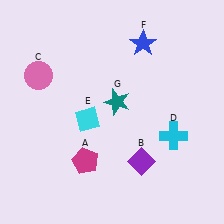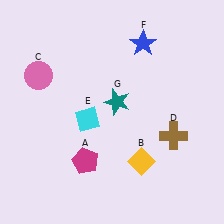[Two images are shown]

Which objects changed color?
B changed from purple to yellow. D changed from cyan to brown.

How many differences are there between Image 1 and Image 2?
There are 2 differences between the two images.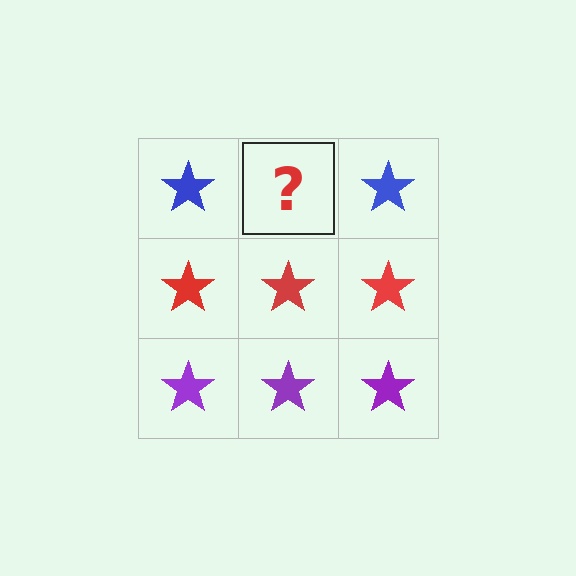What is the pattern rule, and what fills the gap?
The rule is that each row has a consistent color. The gap should be filled with a blue star.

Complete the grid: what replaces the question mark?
The question mark should be replaced with a blue star.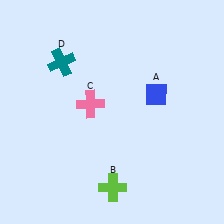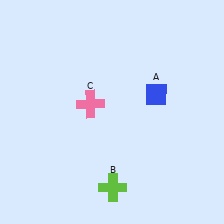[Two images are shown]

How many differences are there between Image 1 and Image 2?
There is 1 difference between the two images.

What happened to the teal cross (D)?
The teal cross (D) was removed in Image 2. It was in the top-left area of Image 1.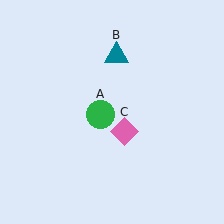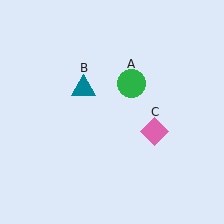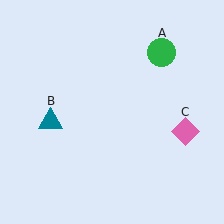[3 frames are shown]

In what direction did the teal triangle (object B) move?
The teal triangle (object B) moved down and to the left.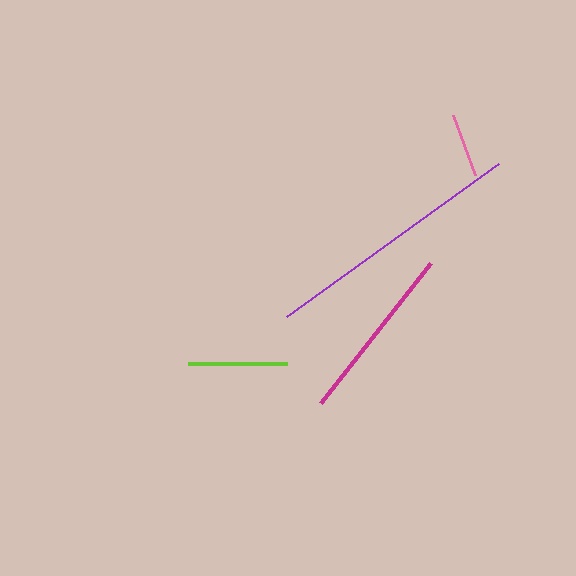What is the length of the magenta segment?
The magenta segment is approximately 179 pixels long.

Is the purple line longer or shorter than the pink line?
The purple line is longer than the pink line.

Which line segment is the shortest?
The pink line is the shortest at approximately 64 pixels.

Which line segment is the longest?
The purple line is the longest at approximately 261 pixels.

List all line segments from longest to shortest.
From longest to shortest: purple, magenta, lime, pink.